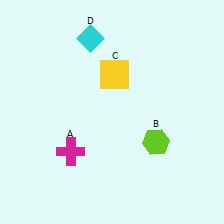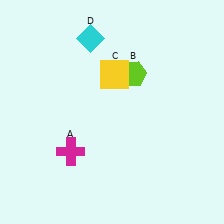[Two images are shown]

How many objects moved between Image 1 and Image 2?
1 object moved between the two images.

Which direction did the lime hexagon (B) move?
The lime hexagon (B) moved up.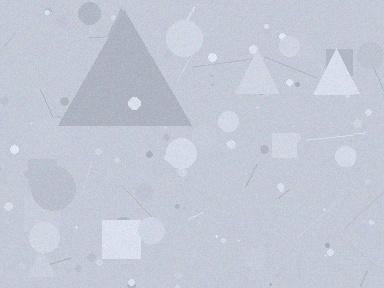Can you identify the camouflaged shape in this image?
The camouflaged shape is a triangle.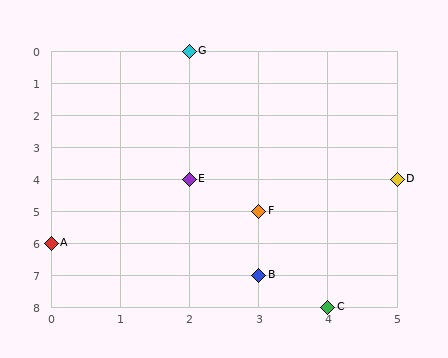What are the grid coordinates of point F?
Point F is at grid coordinates (3, 5).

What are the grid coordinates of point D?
Point D is at grid coordinates (5, 4).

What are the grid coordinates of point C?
Point C is at grid coordinates (4, 8).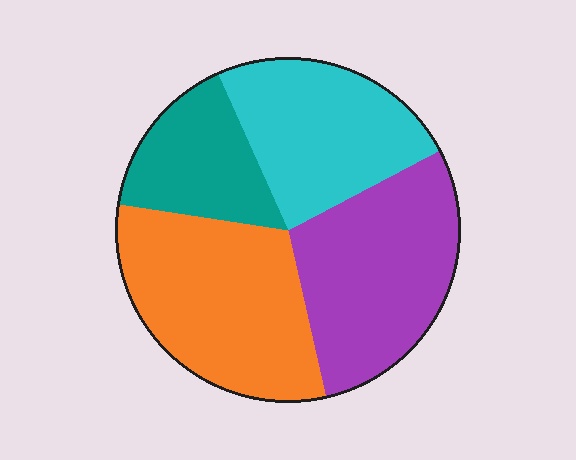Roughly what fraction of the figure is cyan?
Cyan takes up about one quarter (1/4) of the figure.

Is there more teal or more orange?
Orange.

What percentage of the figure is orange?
Orange takes up about one third (1/3) of the figure.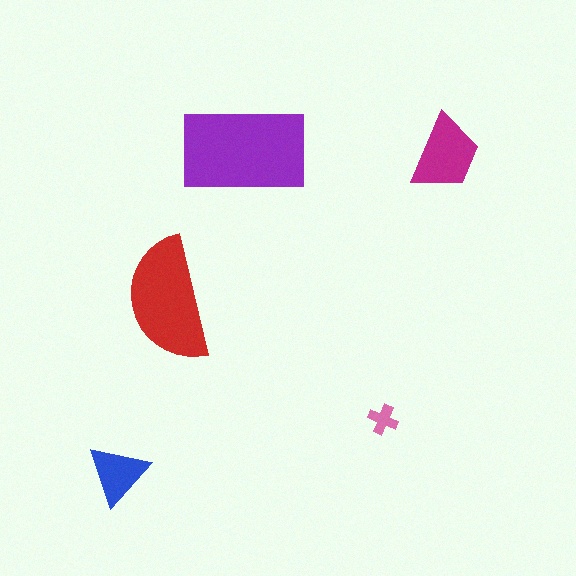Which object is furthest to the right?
The magenta trapezoid is rightmost.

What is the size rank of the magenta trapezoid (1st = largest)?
3rd.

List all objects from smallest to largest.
The pink cross, the blue triangle, the magenta trapezoid, the red semicircle, the purple rectangle.